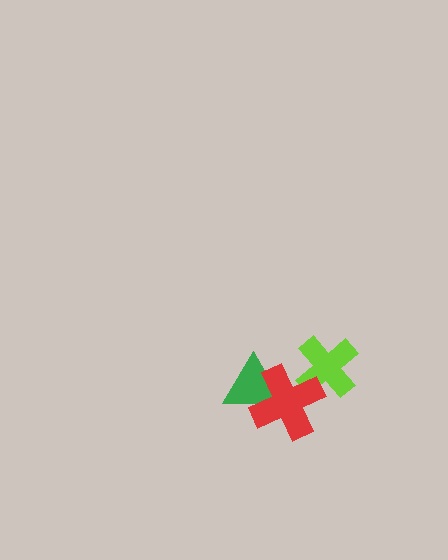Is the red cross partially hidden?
No, no other shape covers it.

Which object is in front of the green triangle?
The red cross is in front of the green triangle.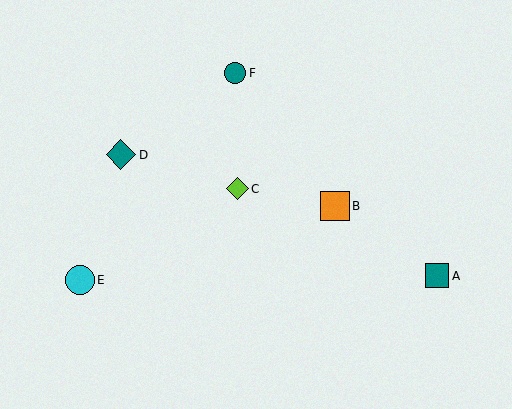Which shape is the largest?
The teal diamond (labeled D) is the largest.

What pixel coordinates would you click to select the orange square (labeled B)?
Click at (335, 206) to select the orange square B.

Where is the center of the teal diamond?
The center of the teal diamond is at (121, 155).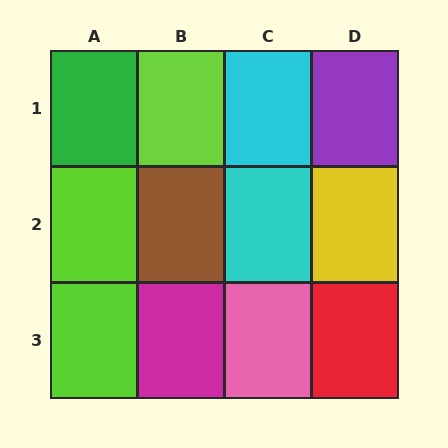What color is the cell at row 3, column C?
Pink.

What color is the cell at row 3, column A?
Lime.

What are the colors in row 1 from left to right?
Green, lime, cyan, purple.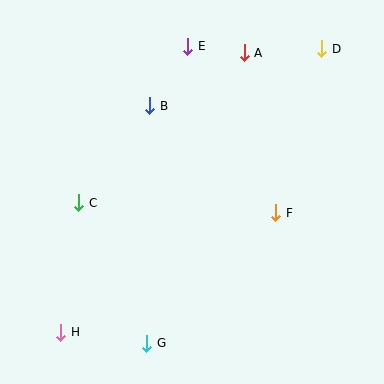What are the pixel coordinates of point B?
Point B is at (150, 106).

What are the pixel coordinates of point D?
Point D is at (322, 49).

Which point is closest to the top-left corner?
Point B is closest to the top-left corner.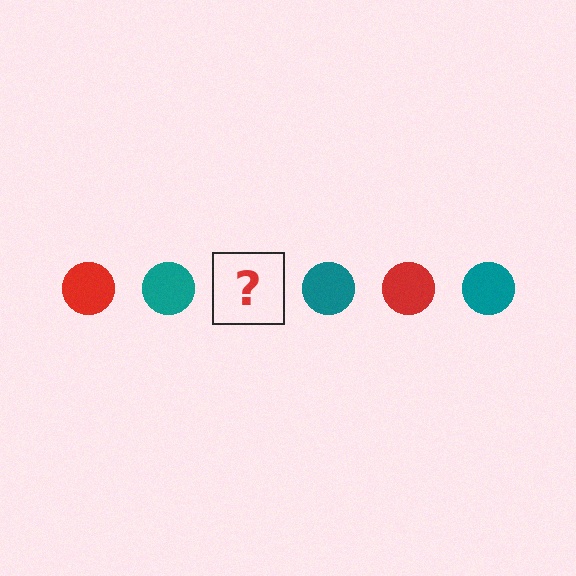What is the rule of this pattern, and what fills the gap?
The rule is that the pattern cycles through red, teal circles. The gap should be filled with a red circle.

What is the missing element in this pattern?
The missing element is a red circle.